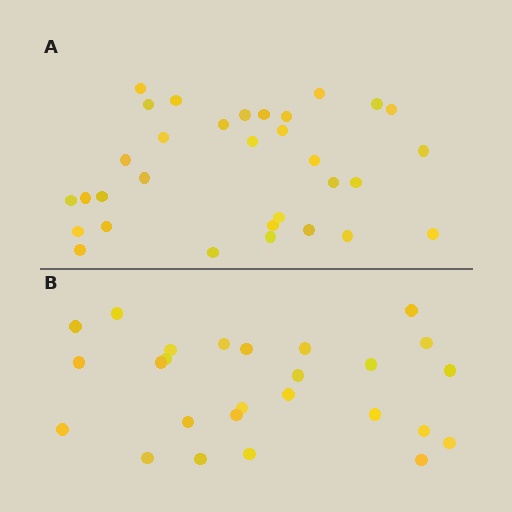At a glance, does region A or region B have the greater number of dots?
Region A (the top region) has more dots.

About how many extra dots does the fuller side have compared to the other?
Region A has about 6 more dots than region B.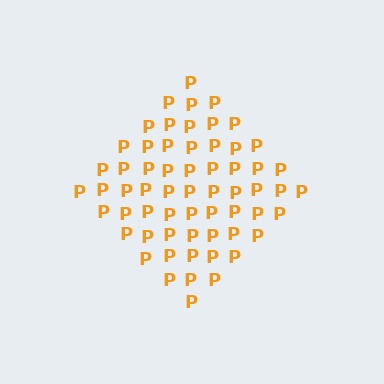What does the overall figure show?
The overall figure shows a diamond.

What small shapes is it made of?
It is made of small letter P's.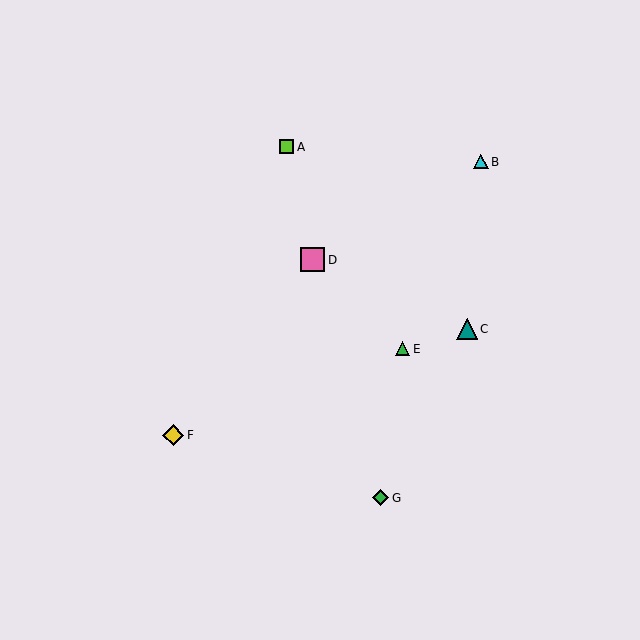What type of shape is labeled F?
Shape F is a yellow diamond.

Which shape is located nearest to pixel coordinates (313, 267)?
The pink square (labeled D) at (313, 260) is nearest to that location.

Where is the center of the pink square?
The center of the pink square is at (313, 260).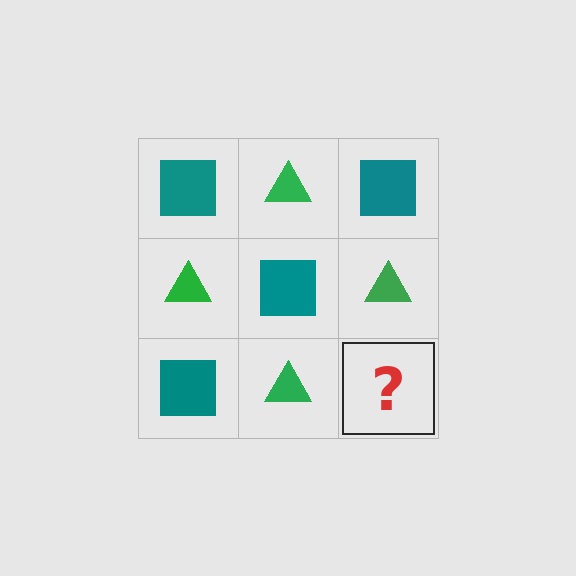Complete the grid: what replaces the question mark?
The question mark should be replaced with a teal square.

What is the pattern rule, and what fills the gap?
The rule is that it alternates teal square and green triangle in a checkerboard pattern. The gap should be filled with a teal square.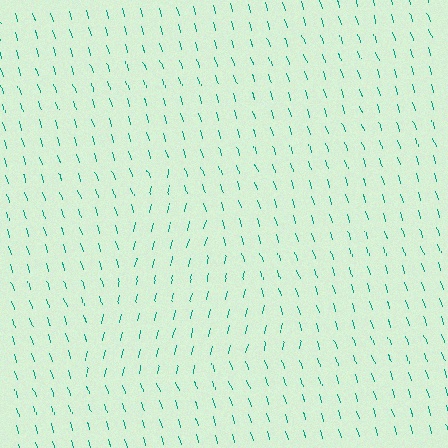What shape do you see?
I see a triangle.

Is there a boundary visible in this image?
Yes, there is a texture boundary formed by a change in line orientation.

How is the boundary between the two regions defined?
The boundary is defined purely by a change in line orientation (approximately 31 degrees difference). All lines are the same color and thickness.